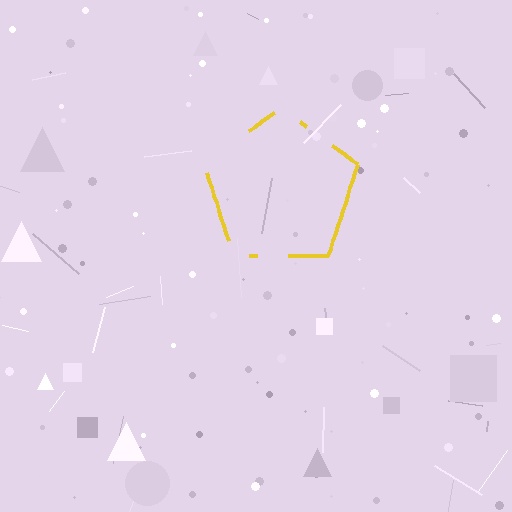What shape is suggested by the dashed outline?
The dashed outline suggests a pentagon.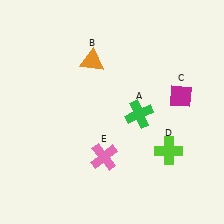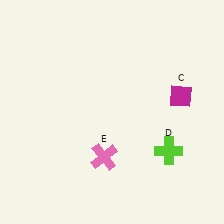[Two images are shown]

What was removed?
The green cross (A), the orange triangle (B) were removed in Image 2.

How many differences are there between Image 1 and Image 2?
There are 2 differences between the two images.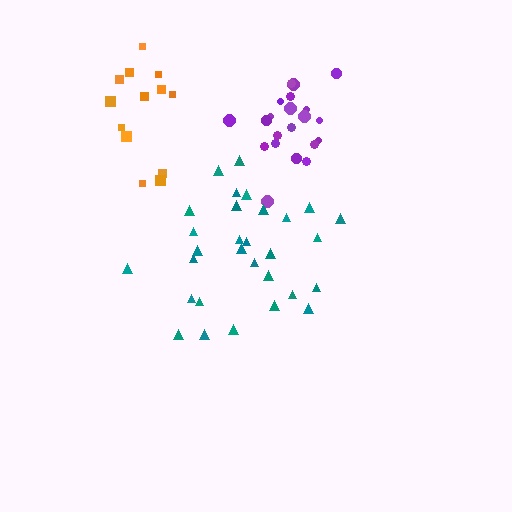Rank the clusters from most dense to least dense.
purple, orange, teal.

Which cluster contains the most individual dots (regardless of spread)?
Teal (30).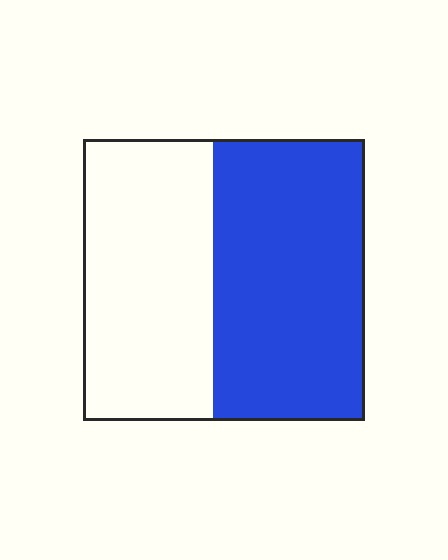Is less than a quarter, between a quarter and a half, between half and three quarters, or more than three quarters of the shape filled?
Between half and three quarters.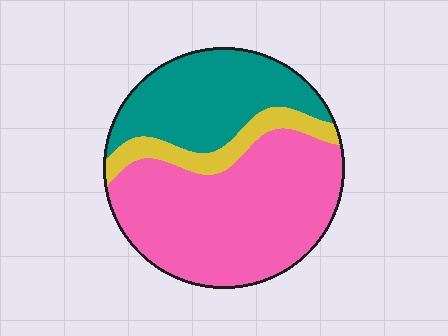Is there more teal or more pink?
Pink.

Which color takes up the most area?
Pink, at roughly 55%.